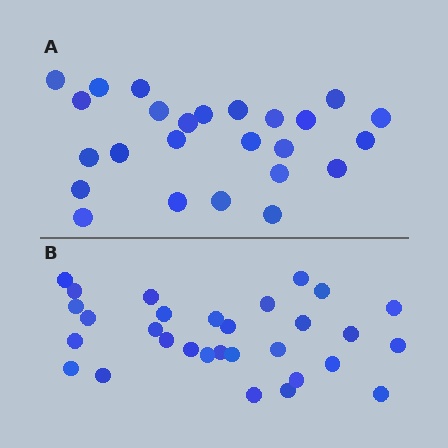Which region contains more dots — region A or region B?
Region B (the bottom region) has more dots.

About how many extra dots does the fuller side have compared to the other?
Region B has about 5 more dots than region A.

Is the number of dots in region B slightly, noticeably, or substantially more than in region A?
Region B has only slightly more — the two regions are fairly close. The ratio is roughly 1.2 to 1.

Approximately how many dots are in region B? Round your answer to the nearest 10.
About 30 dots.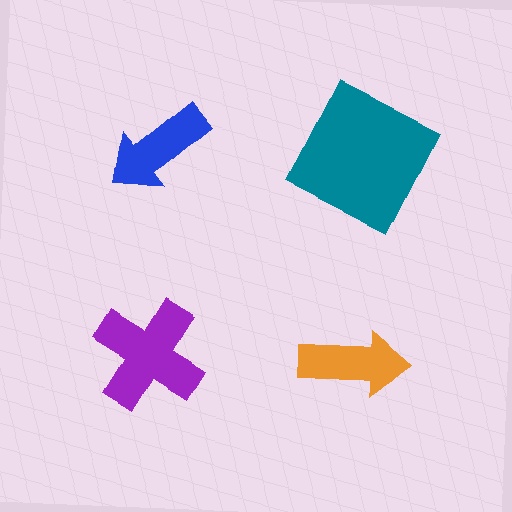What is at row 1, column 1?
A blue arrow.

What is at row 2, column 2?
An orange arrow.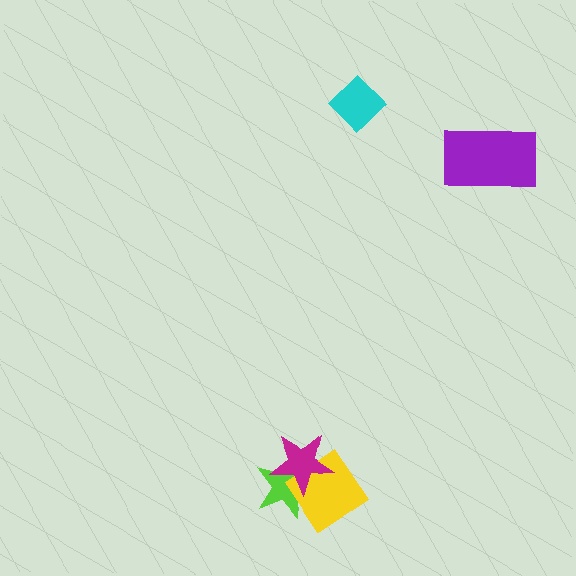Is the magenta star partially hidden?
No, no other shape covers it.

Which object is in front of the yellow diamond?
The magenta star is in front of the yellow diamond.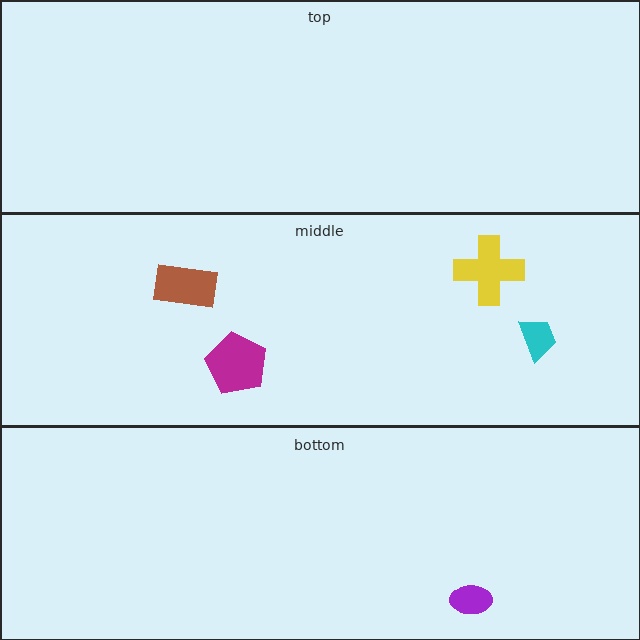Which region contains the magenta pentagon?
The middle region.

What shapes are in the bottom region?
The purple ellipse.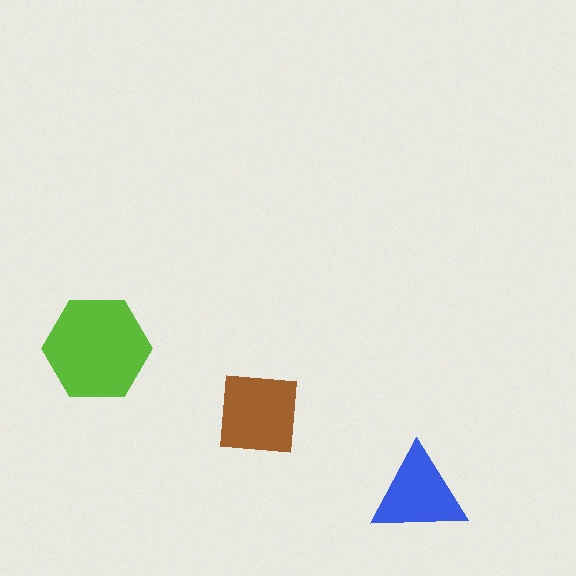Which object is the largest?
The lime hexagon.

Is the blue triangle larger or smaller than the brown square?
Smaller.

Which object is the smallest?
The blue triangle.